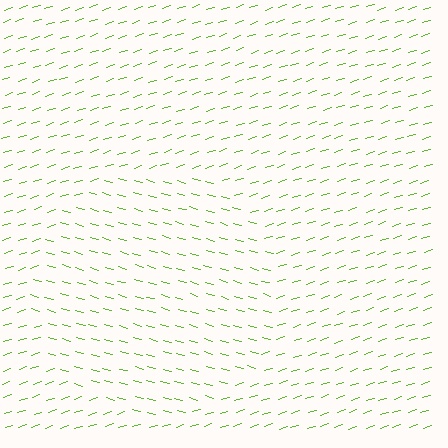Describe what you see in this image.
The image is filled with small lime line segments. A circle region in the image has lines oriented differently from the surrounding lines, creating a visible texture boundary.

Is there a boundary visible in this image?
Yes, there is a texture boundary formed by a change in line orientation.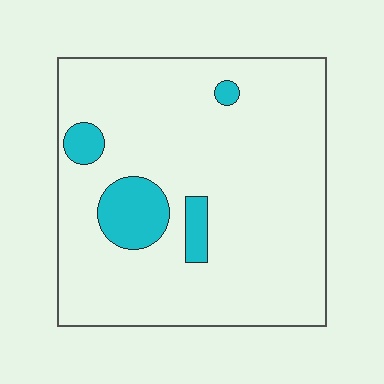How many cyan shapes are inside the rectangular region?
4.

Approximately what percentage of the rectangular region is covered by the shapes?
Approximately 10%.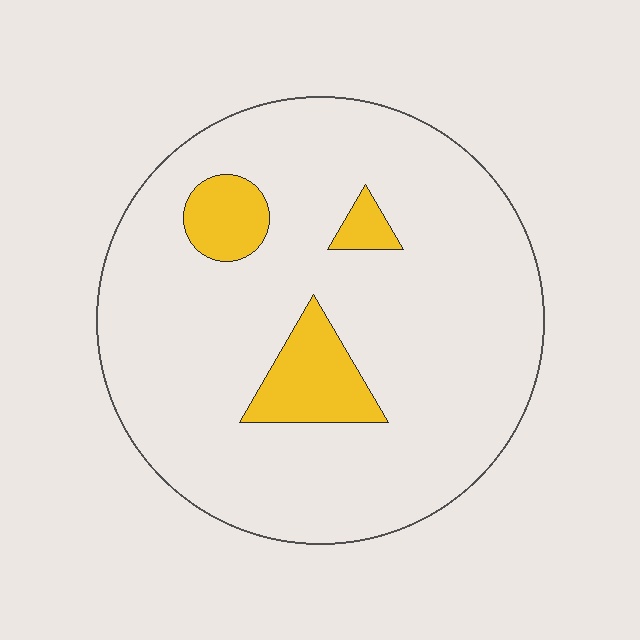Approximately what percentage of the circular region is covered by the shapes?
Approximately 10%.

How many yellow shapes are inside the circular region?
3.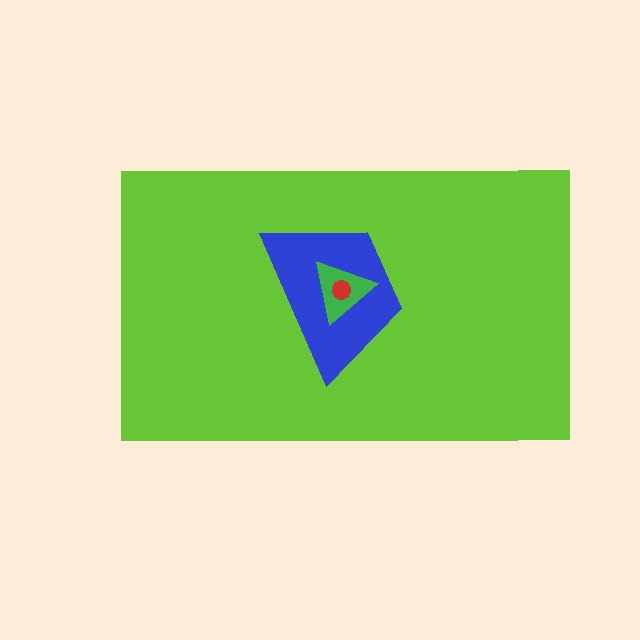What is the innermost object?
The red circle.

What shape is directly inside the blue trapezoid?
The green triangle.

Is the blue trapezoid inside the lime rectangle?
Yes.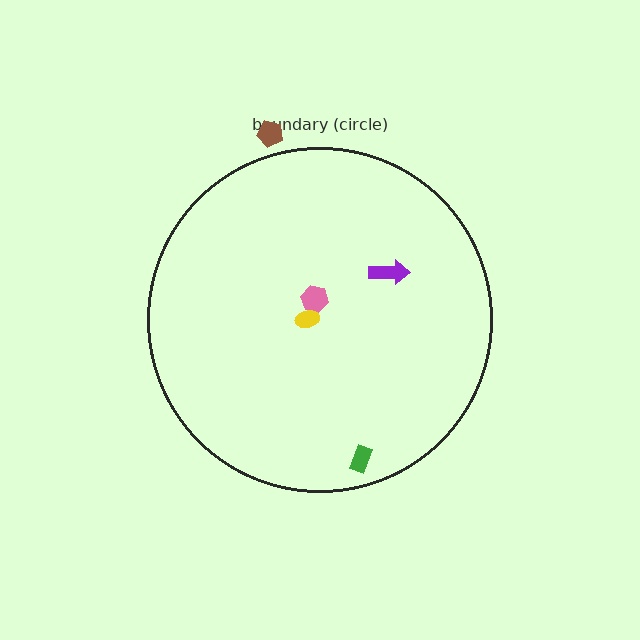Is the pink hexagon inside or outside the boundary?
Inside.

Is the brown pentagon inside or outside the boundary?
Outside.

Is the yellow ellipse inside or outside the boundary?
Inside.